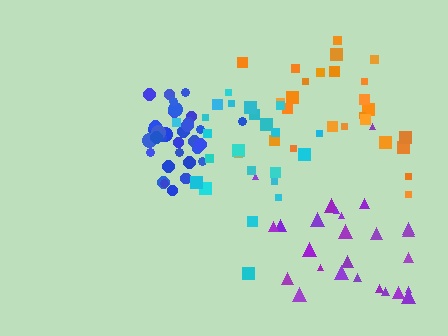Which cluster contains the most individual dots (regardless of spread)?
Blue (35).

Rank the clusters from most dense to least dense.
blue, cyan, orange, purple.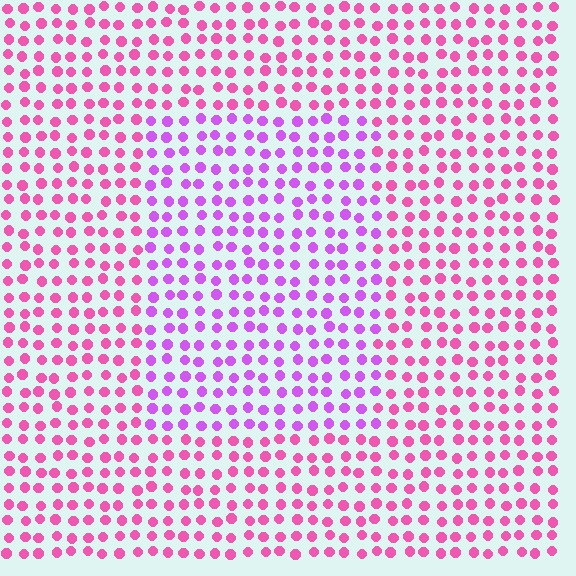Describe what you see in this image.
The image is filled with small pink elements in a uniform arrangement. A rectangle-shaped region is visible where the elements are tinted to a slightly different hue, forming a subtle color boundary.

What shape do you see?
I see a rectangle.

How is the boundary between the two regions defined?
The boundary is defined purely by a slight shift in hue (about 37 degrees). Spacing, size, and orientation are identical on both sides.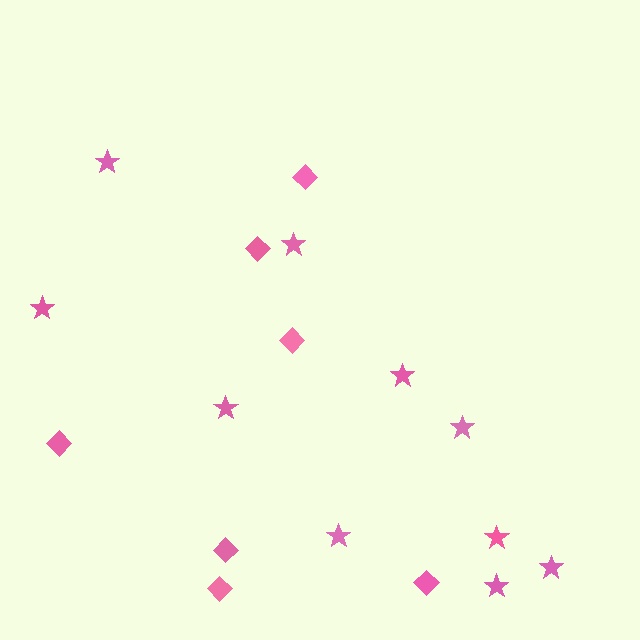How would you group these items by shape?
There are 2 groups: one group of stars (10) and one group of diamonds (7).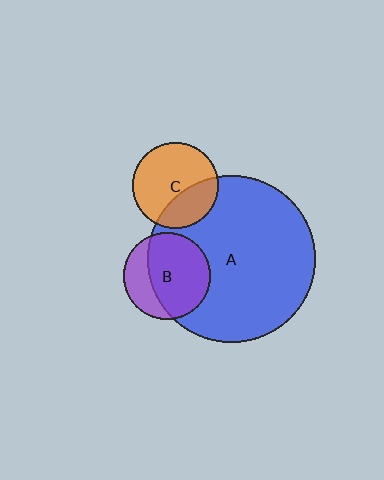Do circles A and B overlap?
Yes.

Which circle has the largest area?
Circle A (blue).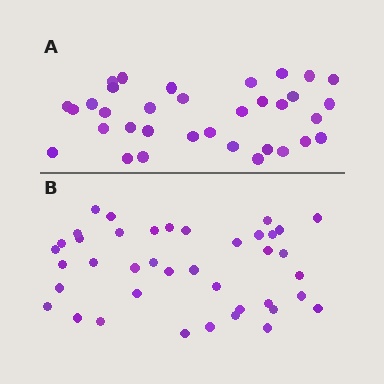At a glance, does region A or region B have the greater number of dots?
Region B (the bottom region) has more dots.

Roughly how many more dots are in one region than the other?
Region B has about 6 more dots than region A.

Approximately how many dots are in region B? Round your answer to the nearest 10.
About 40 dots.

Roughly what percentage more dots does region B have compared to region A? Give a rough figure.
About 20% more.